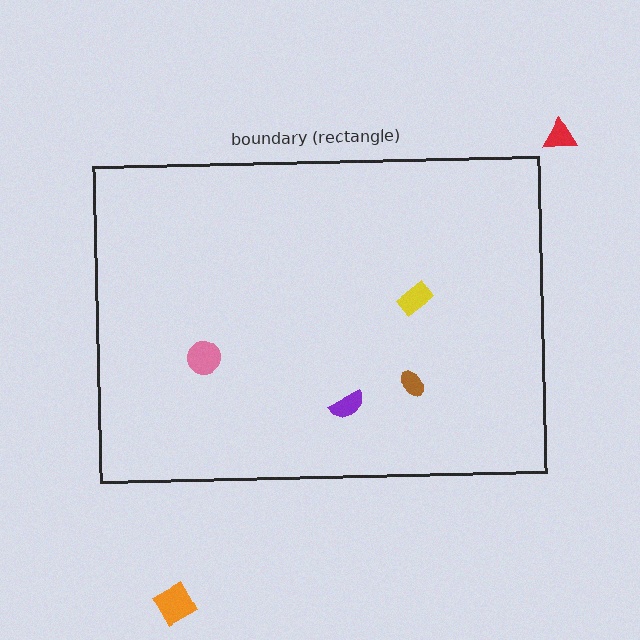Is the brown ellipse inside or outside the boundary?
Inside.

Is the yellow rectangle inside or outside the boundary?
Inside.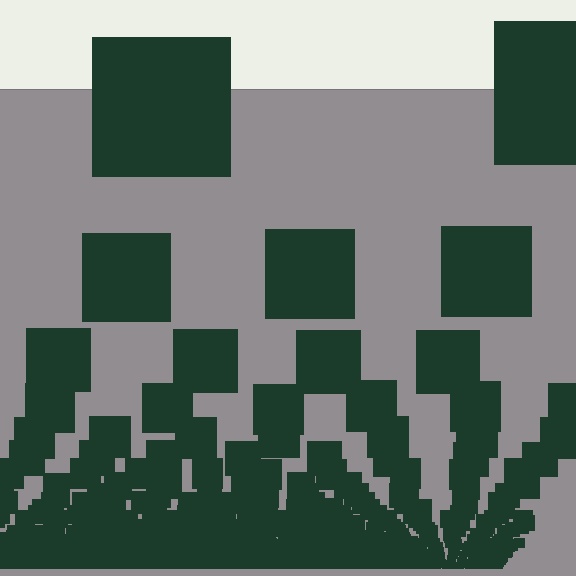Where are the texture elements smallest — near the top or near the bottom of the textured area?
Near the bottom.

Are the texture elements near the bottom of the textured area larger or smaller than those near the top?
Smaller. The gradient is inverted — elements near the bottom are smaller and denser.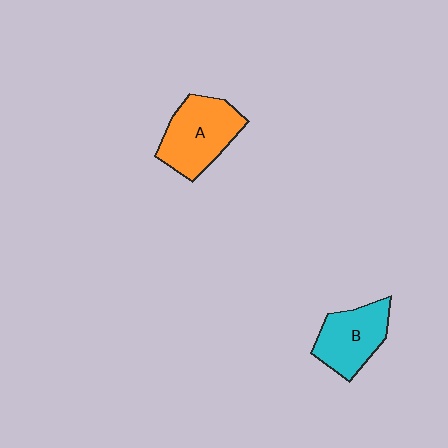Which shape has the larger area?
Shape A (orange).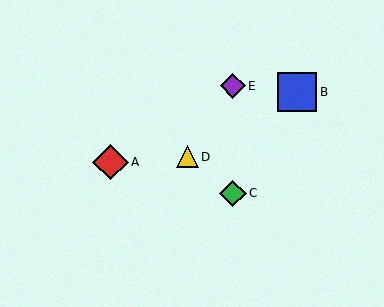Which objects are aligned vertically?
Objects C, E are aligned vertically.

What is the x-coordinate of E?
Object E is at x≈233.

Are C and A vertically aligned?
No, C is at x≈233 and A is at x≈111.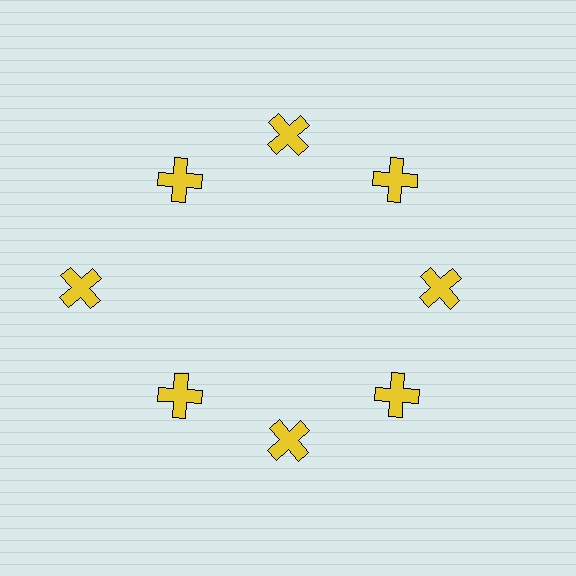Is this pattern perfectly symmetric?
No. The 8 yellow crosses are arranged in a ring, but one element near the 9 o'clock position is pushed outward from the center, breaking the 8-fold rotational symmetry.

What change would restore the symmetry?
The symmetry would be restored by moving it inward, back onto the ring so that all 8 crosses sit at equal angles and equal distance from the center.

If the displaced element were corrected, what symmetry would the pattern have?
It would have 8-fold rotational symmetry — the pattern would map onto itself every 45 degrees.